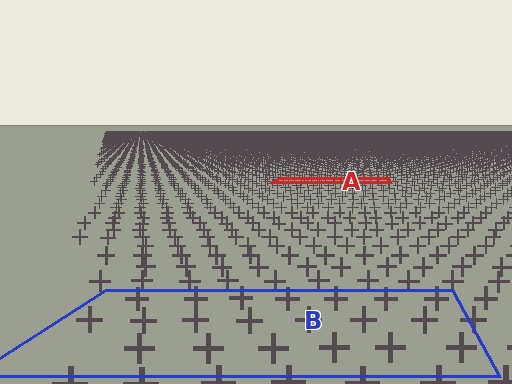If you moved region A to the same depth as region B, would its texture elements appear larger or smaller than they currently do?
They would appear larger. At a closer depth, the same texture elements are projected at a bigger on-screen size.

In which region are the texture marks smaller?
The texture marks are smaller in region A, because it is farther away.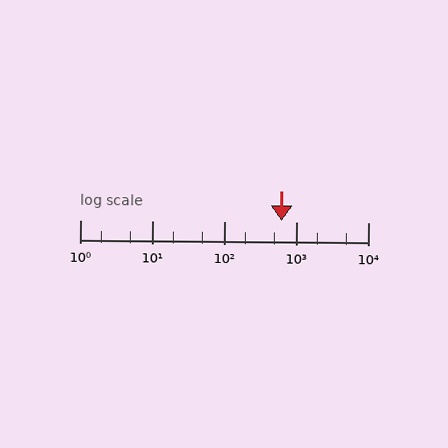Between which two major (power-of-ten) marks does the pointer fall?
The pointer is between 100 and 1000.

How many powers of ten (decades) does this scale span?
The scale spans 4 decades, from 1 to 10000.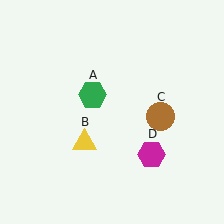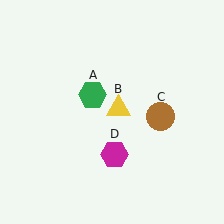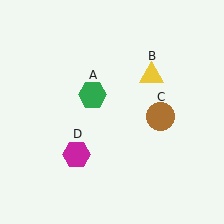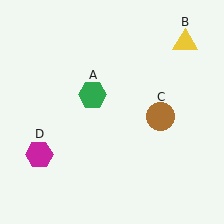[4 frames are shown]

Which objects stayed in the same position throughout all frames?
Green hexagon (object A) and brown circle (object C) remained stationary.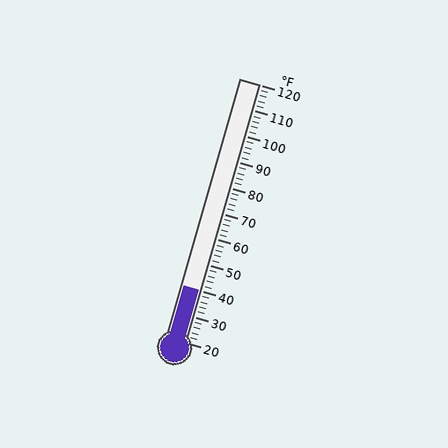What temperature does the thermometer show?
The thermometer shows approximately 40°F.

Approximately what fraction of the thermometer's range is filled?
The thermometer is filled to approximately 20% of its range.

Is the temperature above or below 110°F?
The temperature is below 110°F.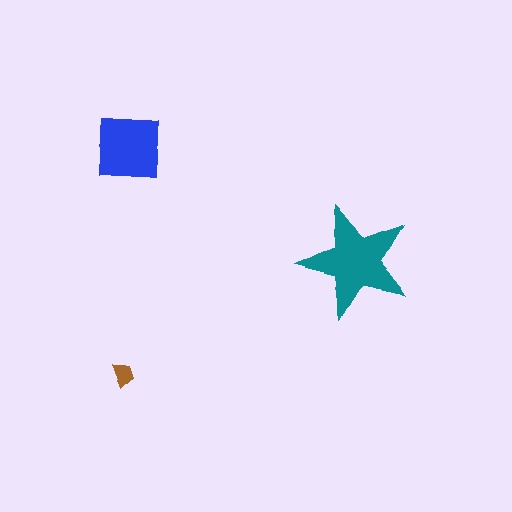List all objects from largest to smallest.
The teal star, the blue square, the brown trapezoid.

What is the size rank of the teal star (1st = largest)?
1st.